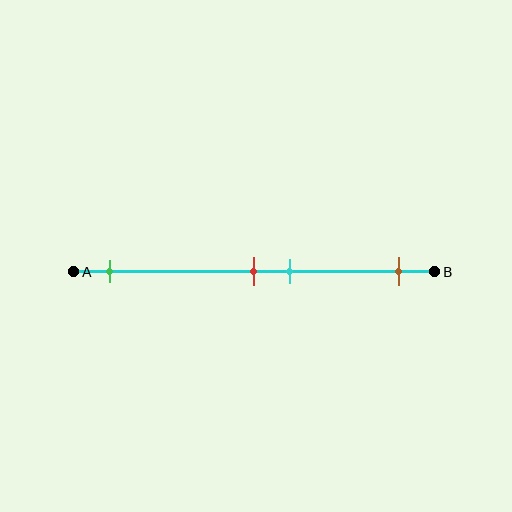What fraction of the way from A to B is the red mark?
The red mark is approximately 50% (0.5) of the way from A to B.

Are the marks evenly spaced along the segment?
No, the marks are not evenly spaced.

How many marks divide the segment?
There are 4 marks dividing the segment.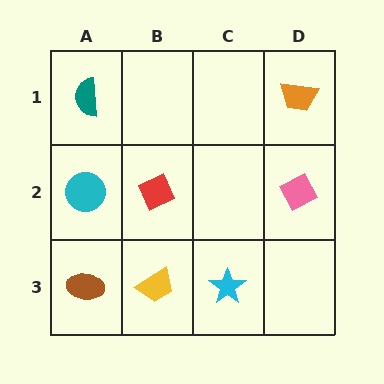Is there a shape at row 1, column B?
No, that cell is empty.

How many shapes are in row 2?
3 shapes.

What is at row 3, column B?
A yellow trapezoid.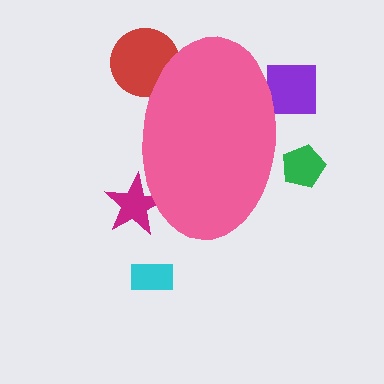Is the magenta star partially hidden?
Yes, the magenta star is partially hidden behind the pink ellipse.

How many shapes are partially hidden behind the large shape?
4 shapes are partially hidden.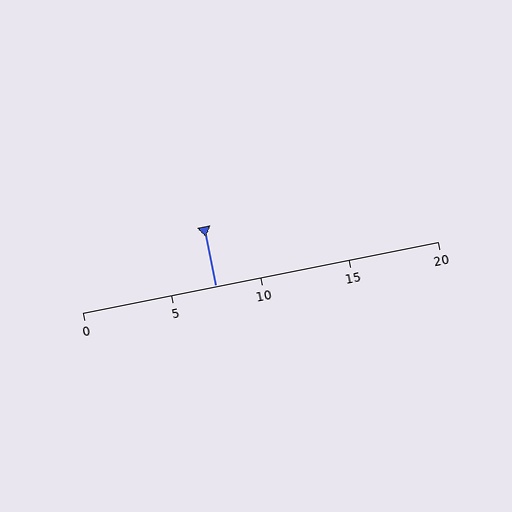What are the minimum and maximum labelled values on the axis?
The axis runs from 0 to 20.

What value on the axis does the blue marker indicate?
The marker indicates approximately 7.5.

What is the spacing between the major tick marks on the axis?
The major ticks are spaced 5 apart.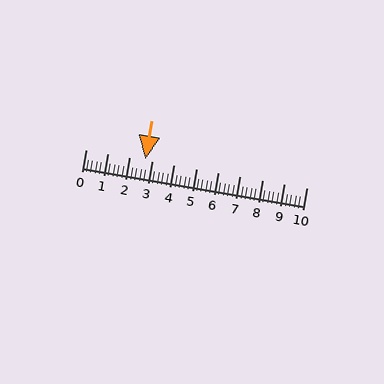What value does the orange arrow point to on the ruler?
The orange arrow points to approximately 2.7.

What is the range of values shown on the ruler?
The ruler shows values from 0 to 10.